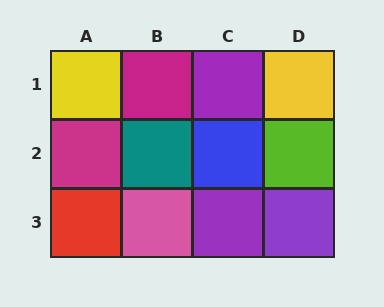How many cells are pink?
1 cell is pink.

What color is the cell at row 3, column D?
Purple.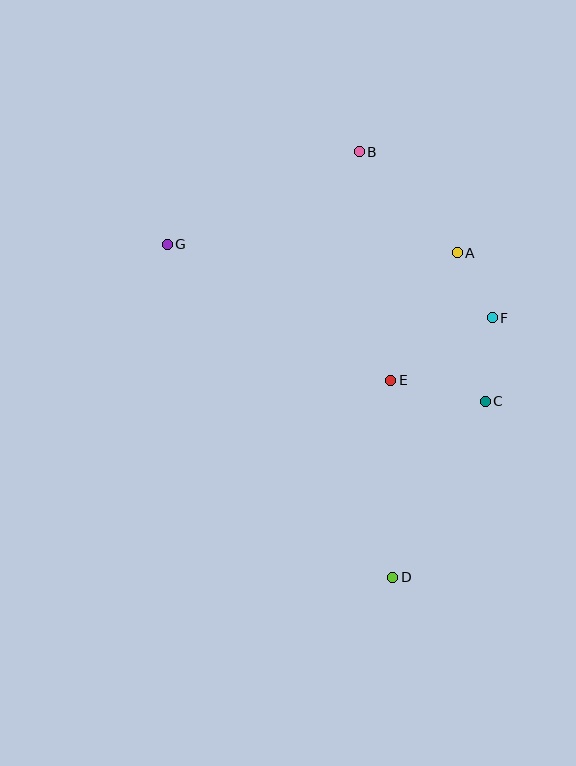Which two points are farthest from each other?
Points B and D are farthest from each other.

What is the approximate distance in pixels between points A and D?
The distance between A and D is approximately 331 pixels.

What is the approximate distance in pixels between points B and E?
The distance between B and E is approximately 231 pixels.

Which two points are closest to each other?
Points A and F are closest to each other.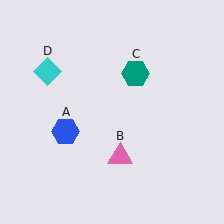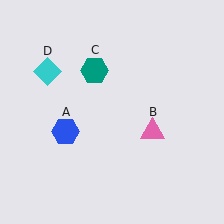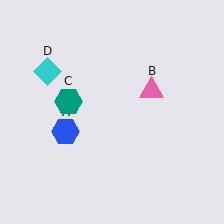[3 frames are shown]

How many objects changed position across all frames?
2 objects changed position: pink triangle (object B), teal hexagon (object C).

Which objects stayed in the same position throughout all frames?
Blue hexagon (object A) and cyan diamond (object D) remained stationary.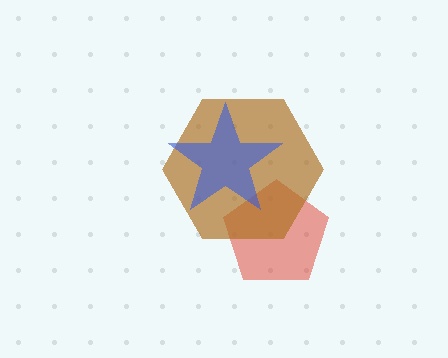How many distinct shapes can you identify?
There are 3 distinct shapes: a red pentagon, a brown hexagon, a blue star.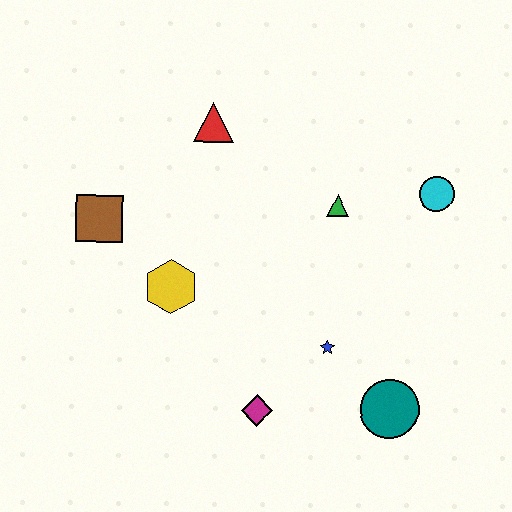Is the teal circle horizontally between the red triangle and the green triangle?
No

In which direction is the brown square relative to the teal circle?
The brown square is to the left of the teal circle.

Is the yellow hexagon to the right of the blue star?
No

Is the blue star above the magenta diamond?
Yes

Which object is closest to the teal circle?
The blue star is closest to the teal circle.